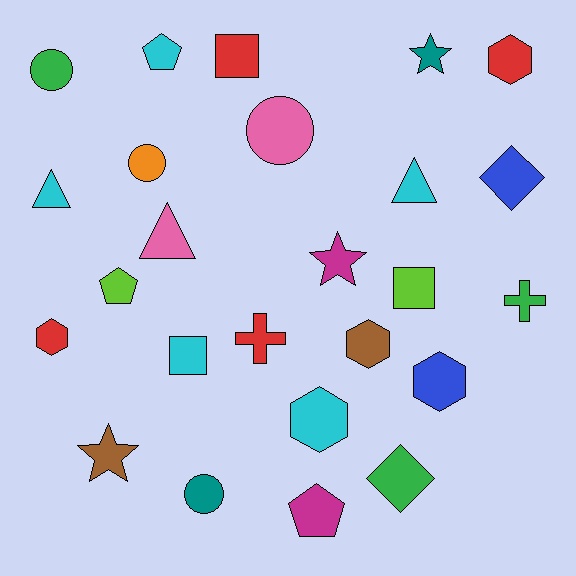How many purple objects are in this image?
There are no purple objects.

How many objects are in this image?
There are 25 objects.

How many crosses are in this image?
There are 2 crosses.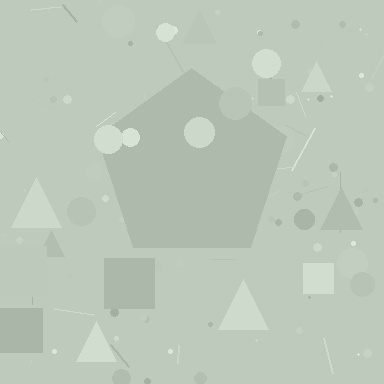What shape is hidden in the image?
A pentagon is hidden in the image.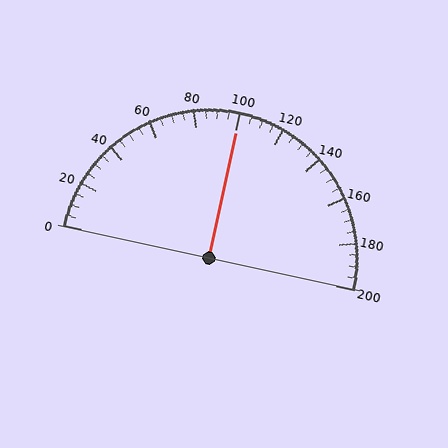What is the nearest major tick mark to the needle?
The nearest major tick mark is 100.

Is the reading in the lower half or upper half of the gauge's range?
The reading is in the upper half of the range (0 to 200).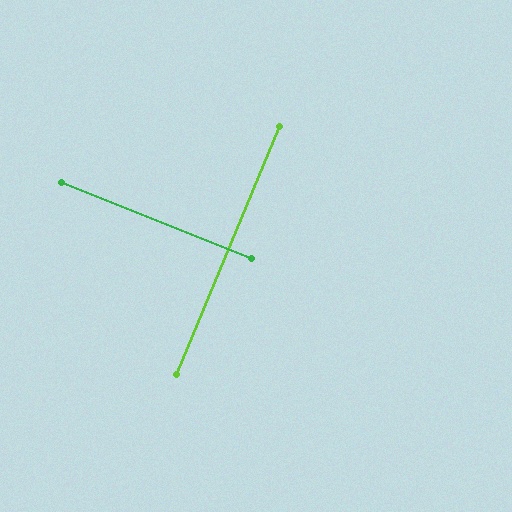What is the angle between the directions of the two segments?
Approximately 89 degrees.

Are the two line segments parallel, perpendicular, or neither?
Perpendicular — they meet at approximately 89°.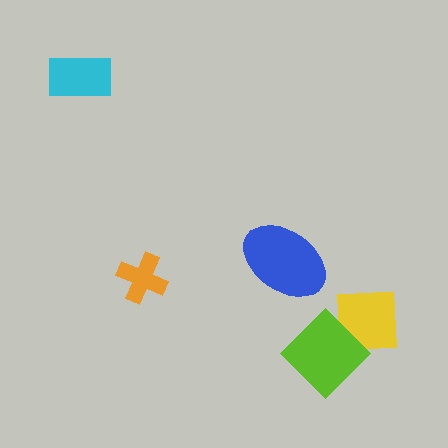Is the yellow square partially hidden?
Yes, it is partially covered by another shape.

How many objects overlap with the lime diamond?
1 object overlaps with the lime diamond.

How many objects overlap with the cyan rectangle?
0 objects overlap with the cyan rectangle.